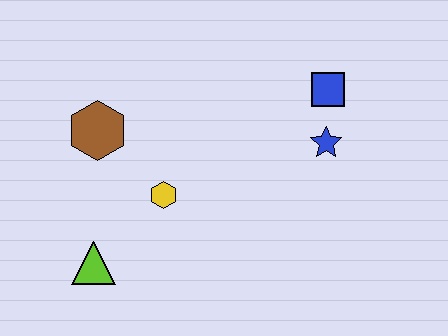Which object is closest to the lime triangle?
The yellow hexagon is closest to the lime triangle.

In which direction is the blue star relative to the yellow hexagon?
The blue star is to the right of the yellow hexagon.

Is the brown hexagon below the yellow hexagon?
No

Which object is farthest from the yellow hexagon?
The blue square is farthest from the yellow hexagon.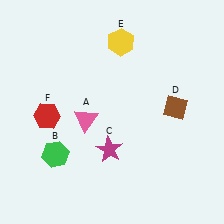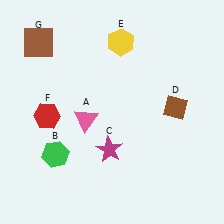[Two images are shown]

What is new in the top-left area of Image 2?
A brown square (G) was added in the top-left area of Image 2.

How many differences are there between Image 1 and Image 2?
There is 1 difference between the two images.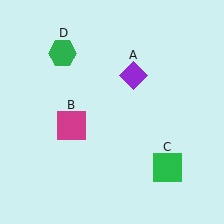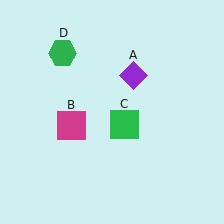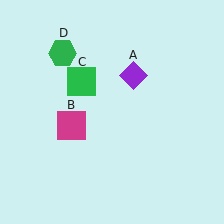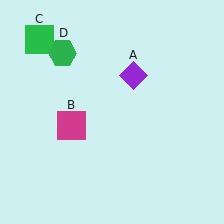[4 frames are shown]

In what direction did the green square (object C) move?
The green square (object C) moved up and to the left.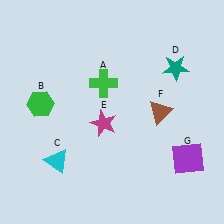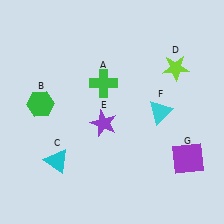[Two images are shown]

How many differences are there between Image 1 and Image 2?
There are 3 differences between the two images.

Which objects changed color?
D changed from teal to lime. E changed from magenta to purple. F changed from brown to cyan.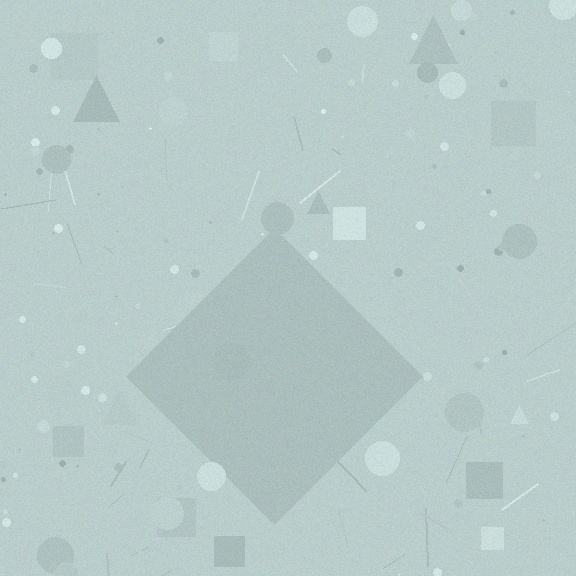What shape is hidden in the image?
A diamond is hidden in the image.